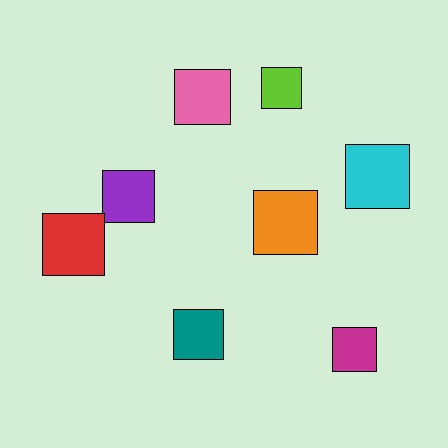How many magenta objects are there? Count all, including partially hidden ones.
There is 1 magenta object.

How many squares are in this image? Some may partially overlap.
There are 8 squares.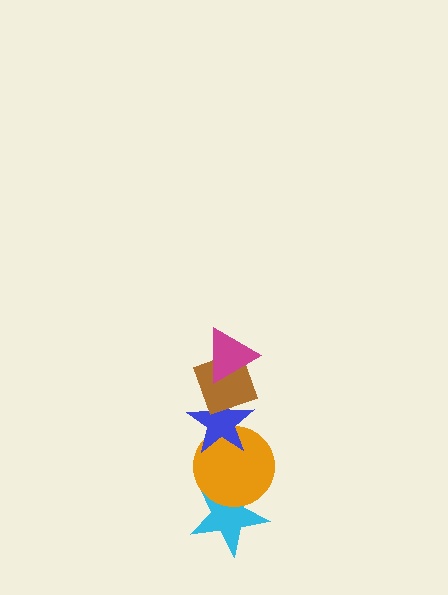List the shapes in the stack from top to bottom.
From top to bottom: the magenta triangle, the brown diamond, the blue star, the orange circle, the cyan star.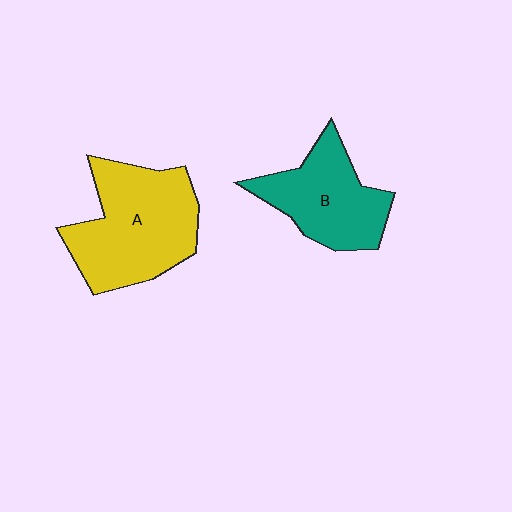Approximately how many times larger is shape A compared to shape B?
Approximately 1.4 times.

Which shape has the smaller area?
Shape B (teal).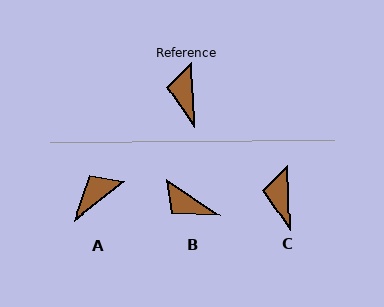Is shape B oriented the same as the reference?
No, it is off by about 54 degrees.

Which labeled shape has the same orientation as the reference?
C.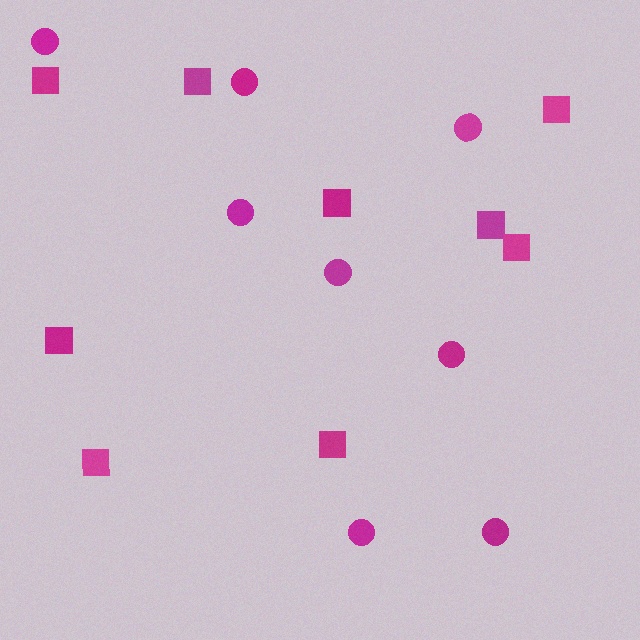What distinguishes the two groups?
There are 2 groups: one group of circles (8) and one group of squares (9).